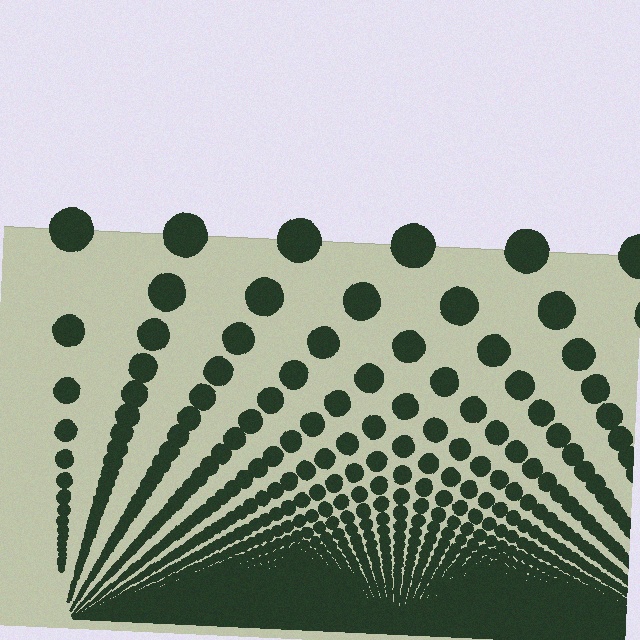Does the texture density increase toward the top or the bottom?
Density increases toward the bottom.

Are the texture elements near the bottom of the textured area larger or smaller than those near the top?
Smaller. The gradient is inverted — elements near the bottom are smaller and denser.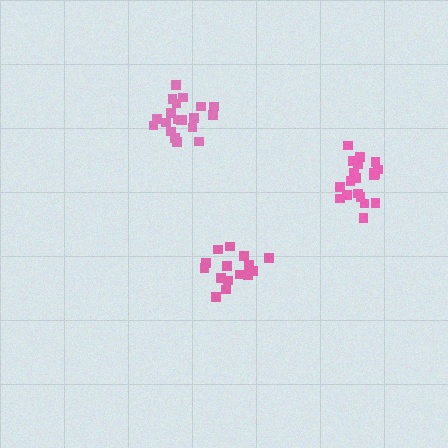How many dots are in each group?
Group 1: 15 dots, Group 2: 20 dots, Group 3: 20 dots (55 total).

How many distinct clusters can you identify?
There are 3 distinct clusters.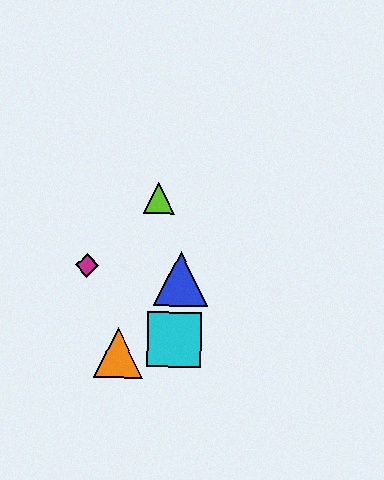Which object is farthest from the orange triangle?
The lime triangle is farthest from the orange triangle.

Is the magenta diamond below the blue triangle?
No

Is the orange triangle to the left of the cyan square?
Yes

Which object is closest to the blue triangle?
The cyan square is closest to the blue triangle.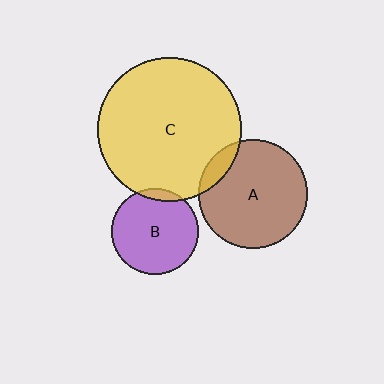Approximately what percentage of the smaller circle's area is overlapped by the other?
Approximately 10%.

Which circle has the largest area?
Circle C (yellow).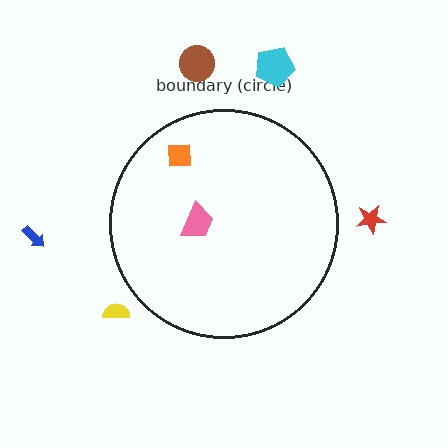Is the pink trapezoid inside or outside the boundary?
Inside.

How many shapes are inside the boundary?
2 inside, 5 outside.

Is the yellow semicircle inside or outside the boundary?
Outside.